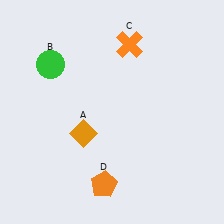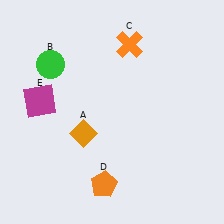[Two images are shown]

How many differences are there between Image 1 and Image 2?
There is 1 difference between the two images.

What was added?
A magenta square (E) was added in Image 2.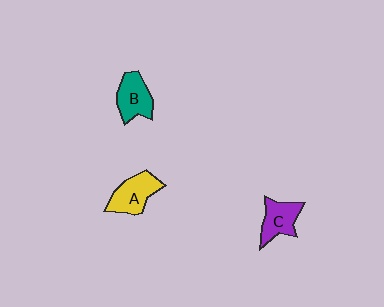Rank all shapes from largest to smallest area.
From largest to smallest: A (yellow), B (teal), C (purple).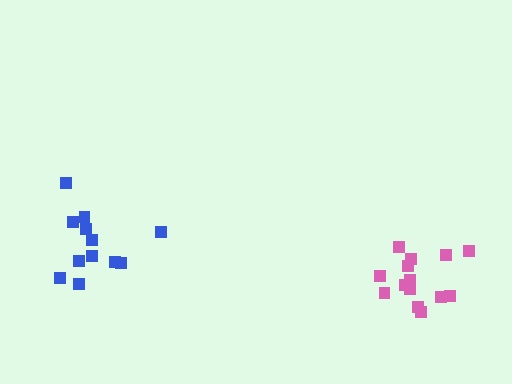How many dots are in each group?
Group 1: 14 dots, Group 2: 12 dots (26 total).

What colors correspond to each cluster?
The clusters are colored: pink, blue.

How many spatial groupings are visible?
There are 2 spatial groupings.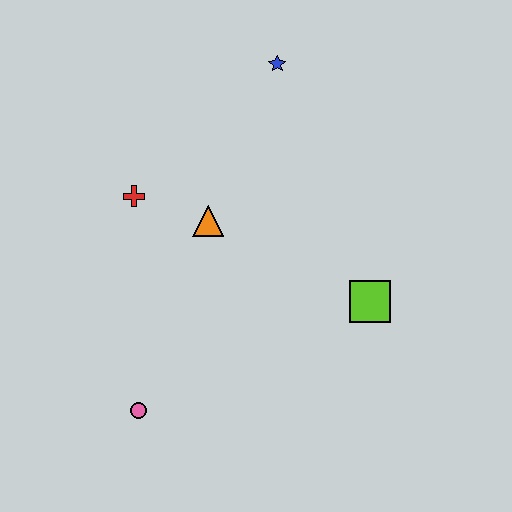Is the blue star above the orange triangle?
Yes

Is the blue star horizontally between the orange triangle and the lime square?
Yes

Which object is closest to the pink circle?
The orange triangle is closest to the pink circle.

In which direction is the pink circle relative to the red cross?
The pink circle is below the red cross.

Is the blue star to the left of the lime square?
Yes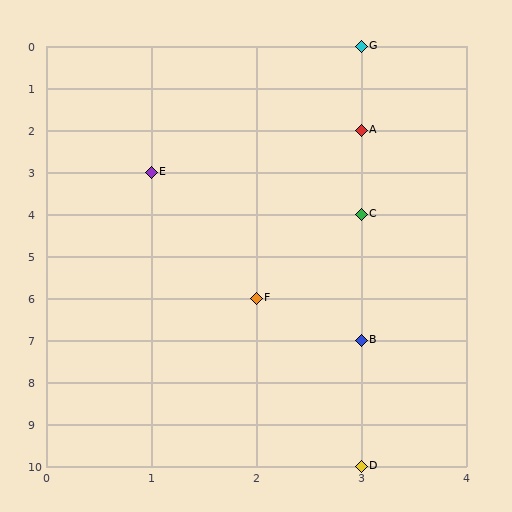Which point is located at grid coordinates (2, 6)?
Point F is at (2, 6).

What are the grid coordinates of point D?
Point D is at grid coordinates (3, 10).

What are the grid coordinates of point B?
Point B is at grid coordinates (3, 7).